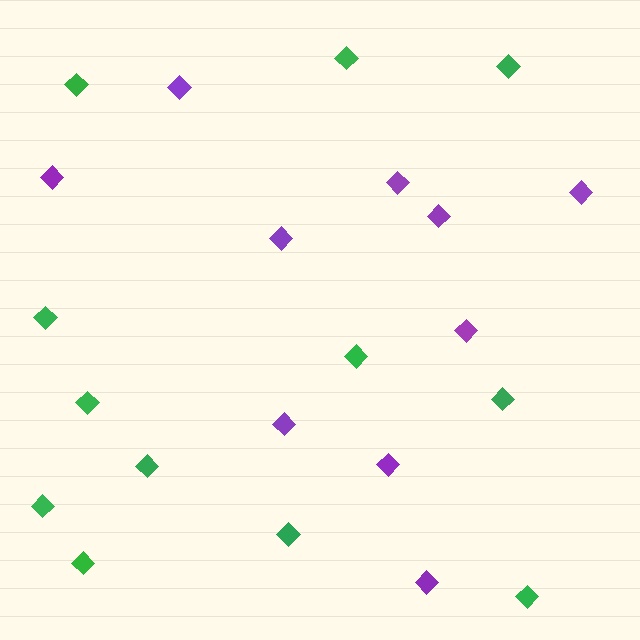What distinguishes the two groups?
There are 2 groups: one group of green diamonds (12) and one group of purple diamonds (10).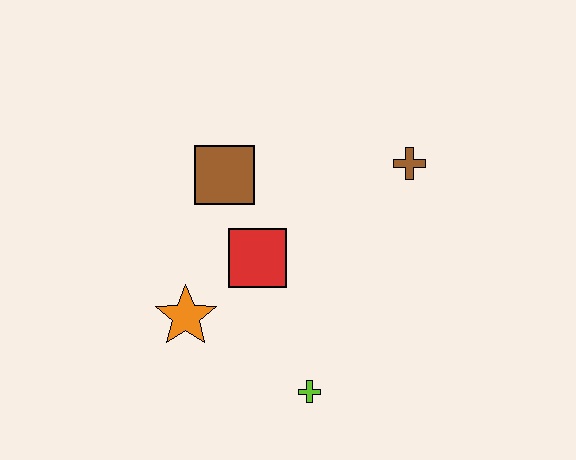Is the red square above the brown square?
No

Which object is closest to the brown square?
The red square is closest to the brown square.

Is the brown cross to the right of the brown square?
Yes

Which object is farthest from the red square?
The brown cross is farthest from the red square.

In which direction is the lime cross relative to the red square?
The lime cross is below the red square.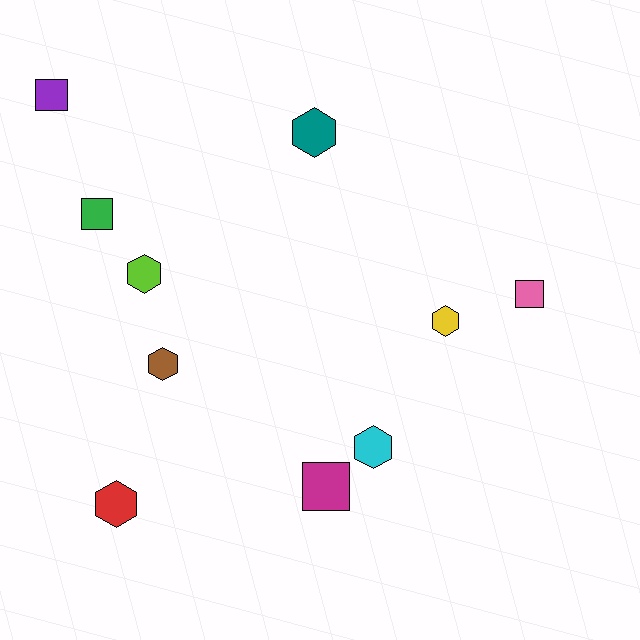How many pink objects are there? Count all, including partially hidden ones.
There is 1 pink object.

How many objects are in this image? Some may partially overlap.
There are 10 objects.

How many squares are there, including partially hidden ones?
There are 4 squares.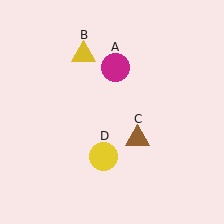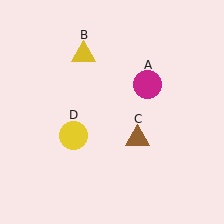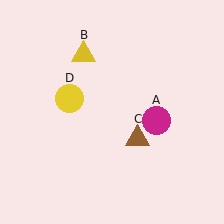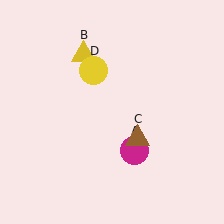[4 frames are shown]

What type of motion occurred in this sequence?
The magenta circle (object A), yellow circle (object D) rotated clockwise around the center of the scene.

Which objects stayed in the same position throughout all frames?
Yellow triangle (object B) and brown triangle (object C) remained stationary.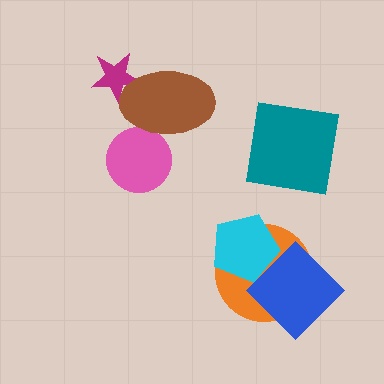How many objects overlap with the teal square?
0 objects overlap with the teal square.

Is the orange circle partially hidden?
Yes, it is partially covered by another shape.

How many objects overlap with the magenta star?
1 object overlaps with the magenta star.